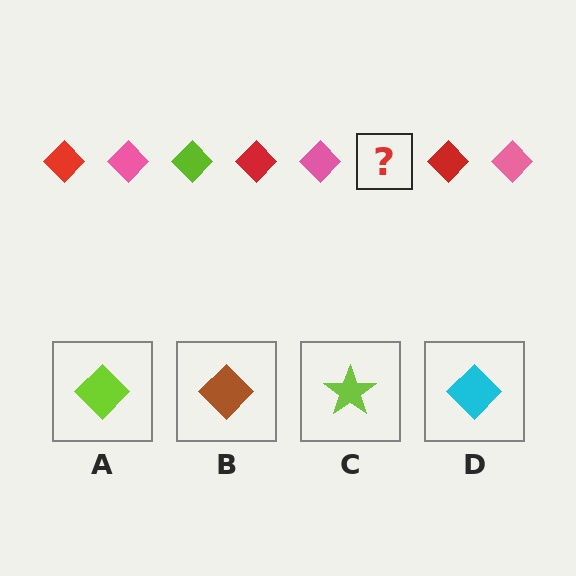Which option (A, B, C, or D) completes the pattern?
A.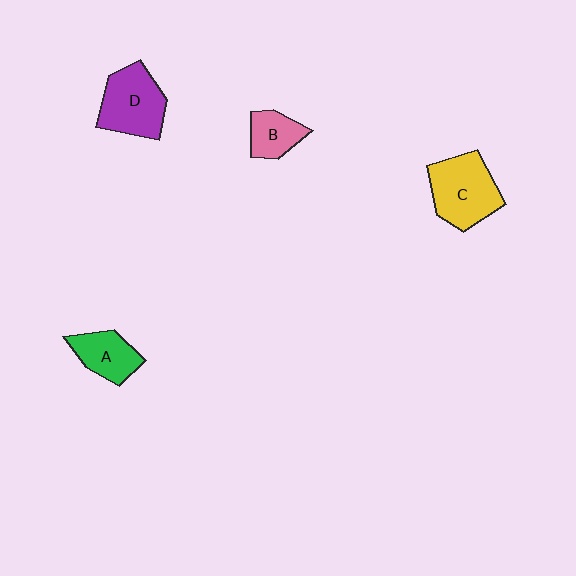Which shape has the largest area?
Shape C (yellow).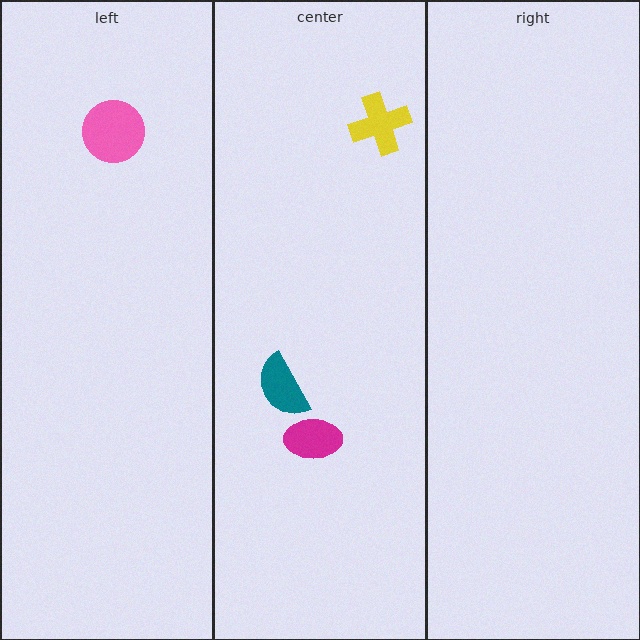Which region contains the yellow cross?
The center region.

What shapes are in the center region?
The magenta ellipse, the teal semicircle, the yellow cross.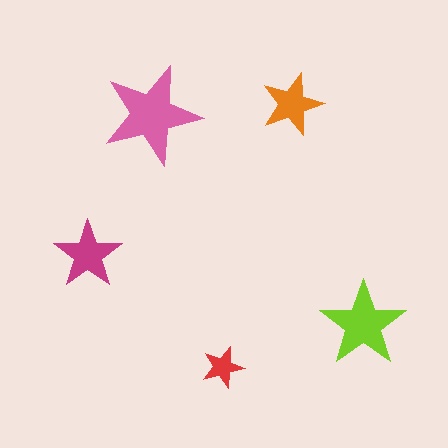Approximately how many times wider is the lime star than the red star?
About 2 times wider.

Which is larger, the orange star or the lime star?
The lime one.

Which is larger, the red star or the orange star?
The orange one.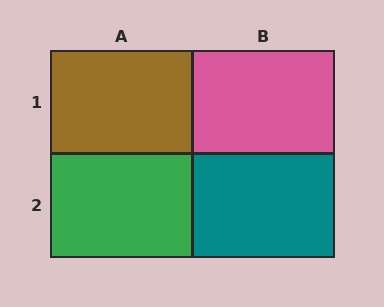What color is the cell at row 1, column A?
Brown.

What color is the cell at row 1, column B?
Pink.